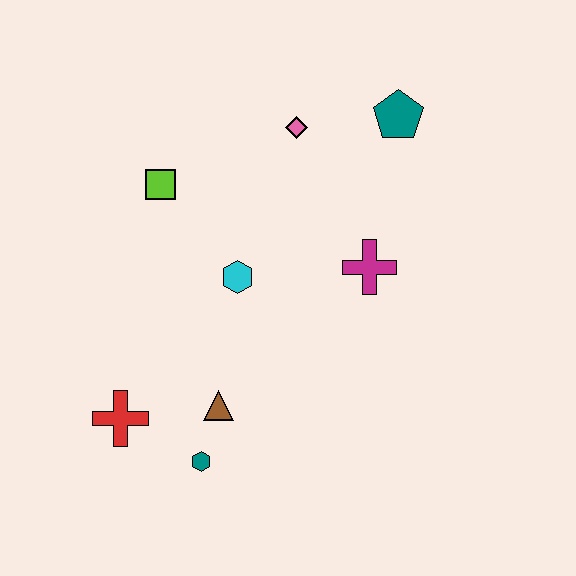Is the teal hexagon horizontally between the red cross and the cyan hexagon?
Yes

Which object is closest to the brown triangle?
The teal hexagon is closest to the brown triangle.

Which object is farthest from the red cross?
The teal pentagon is farthest from the red cross.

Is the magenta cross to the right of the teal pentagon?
No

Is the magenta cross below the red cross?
No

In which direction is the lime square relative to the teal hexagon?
The lime square is above the teal hexagon.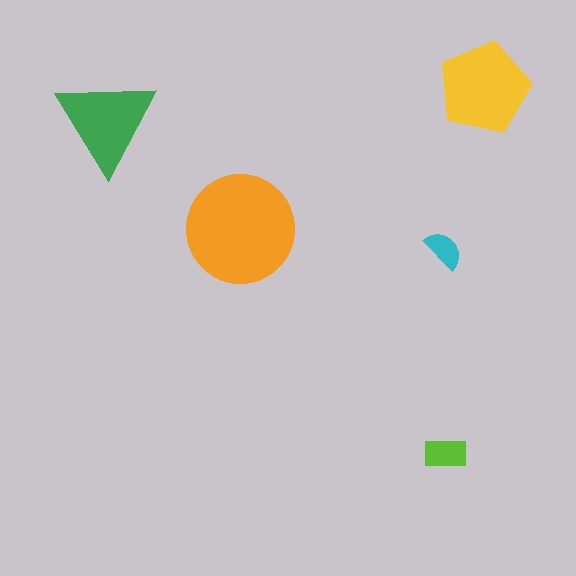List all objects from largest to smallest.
The orange circle, the yellow pentagon, the green triangle, the lime rectangle, the cyan semicircle.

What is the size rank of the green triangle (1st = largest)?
3rd.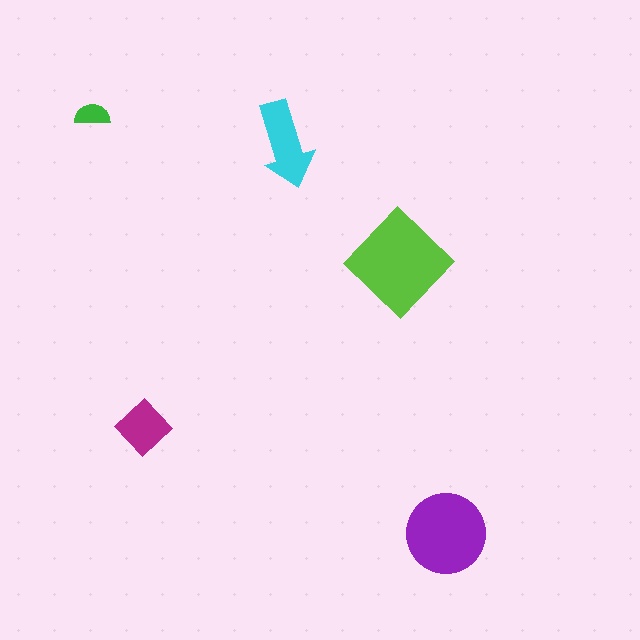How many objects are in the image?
There are 5 objects in the image.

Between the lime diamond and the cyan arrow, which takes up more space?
The lime diamond.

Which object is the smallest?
The green semicircle.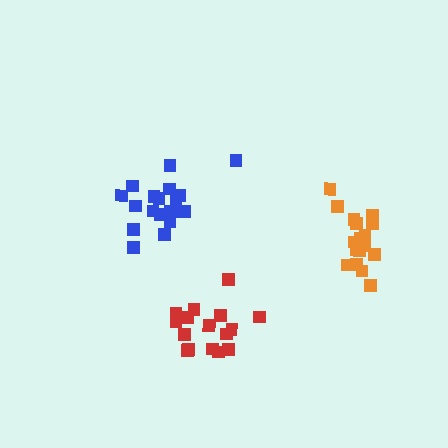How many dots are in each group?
Group 1: 16 dots, Group 2: 17 dots, Group 3: 19 dots (52 total).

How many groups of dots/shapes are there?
There are 3 groups.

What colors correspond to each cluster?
The clusters are colored: red, orange, blue.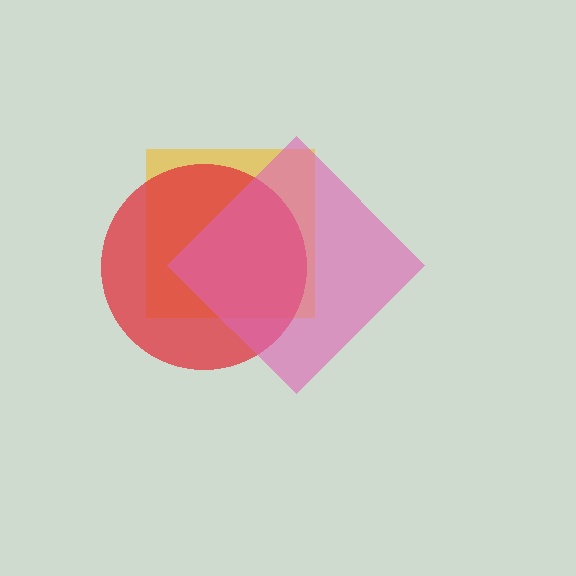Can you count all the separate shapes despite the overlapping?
Yes, there are 3 separate shapes.